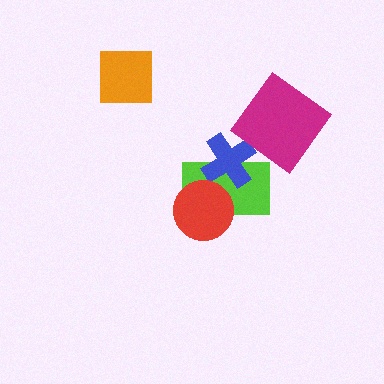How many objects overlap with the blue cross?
1 object overlaps with the blue cross.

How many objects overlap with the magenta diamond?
0 objects overlap with the magenta diamond.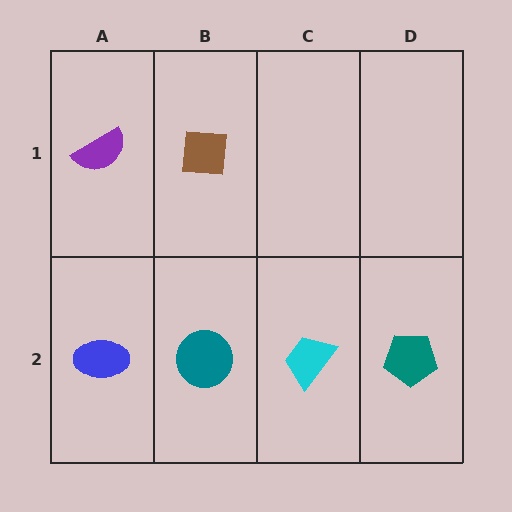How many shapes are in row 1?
2 shapes.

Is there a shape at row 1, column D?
No, that cell is empty.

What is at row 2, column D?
A teal pentagon.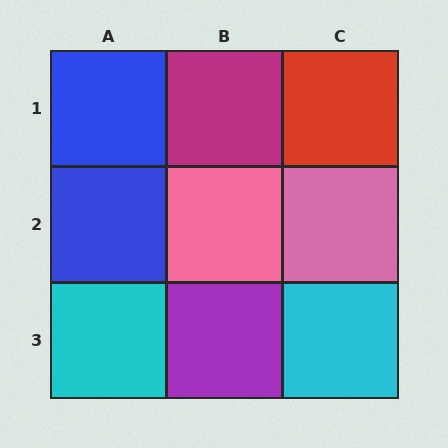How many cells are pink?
2 cells are pink.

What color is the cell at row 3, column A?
Cyan.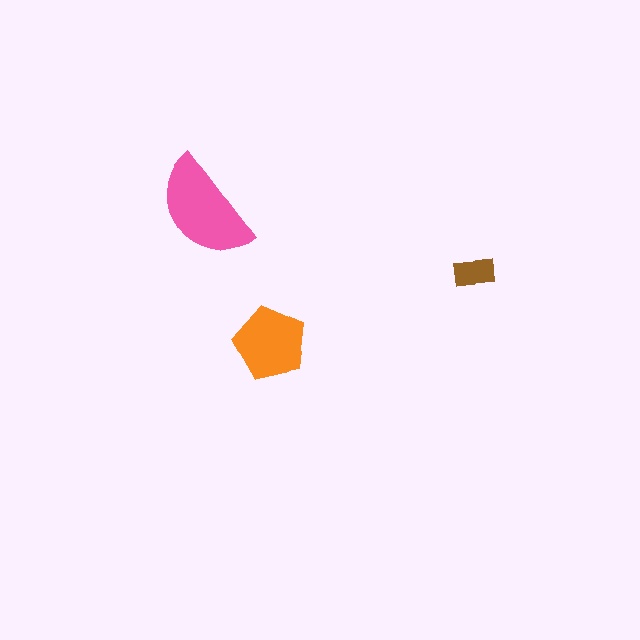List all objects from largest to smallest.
The pink semicircle, the orange pentagon, the brown rectangle.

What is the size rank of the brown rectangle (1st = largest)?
3rd.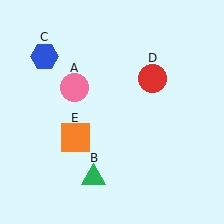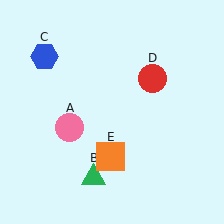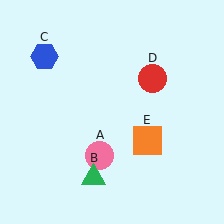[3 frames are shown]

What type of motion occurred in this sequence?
The pink circle (object A), orange square (object E) rotated counterclockwise around the center of the scene.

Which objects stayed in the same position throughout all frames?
Green triangle (object B) and blue hexagon (object C) and red circle (object D) remained stationary.